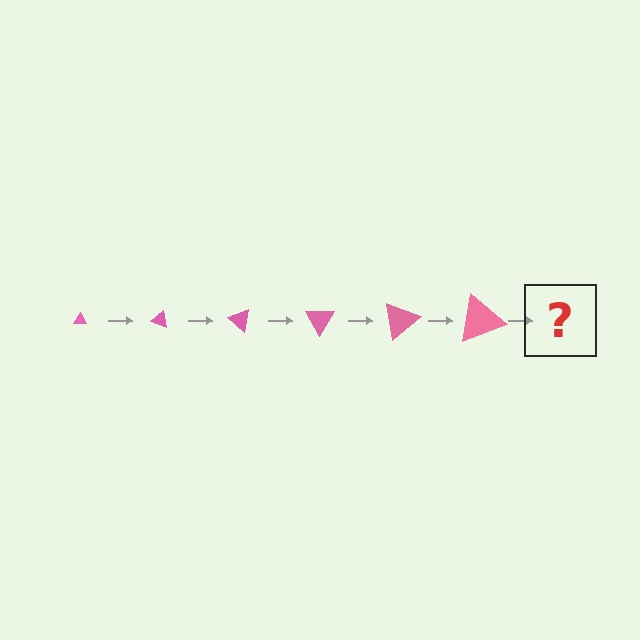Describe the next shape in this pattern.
It should be a triangle, larger than the previous one and rotated 120 degrees from the start.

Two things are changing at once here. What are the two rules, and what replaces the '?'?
The two rules are that the triangle grows larger each step and it rotates 20 degrees each step. The '?' should be a triangle, larger than the previous one and rotated 120 degrees from the start.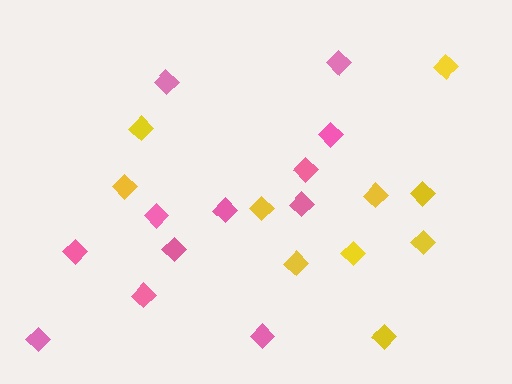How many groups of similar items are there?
There are 2 groups: one group of yellow diamonds (10) and one group of pink diamonds (12).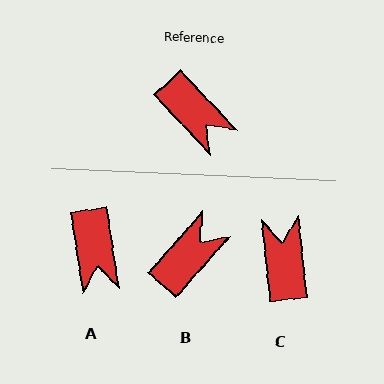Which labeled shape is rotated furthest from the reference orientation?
C, about 143 degrees away.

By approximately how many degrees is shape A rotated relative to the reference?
Approximately 34 degrees clockwise.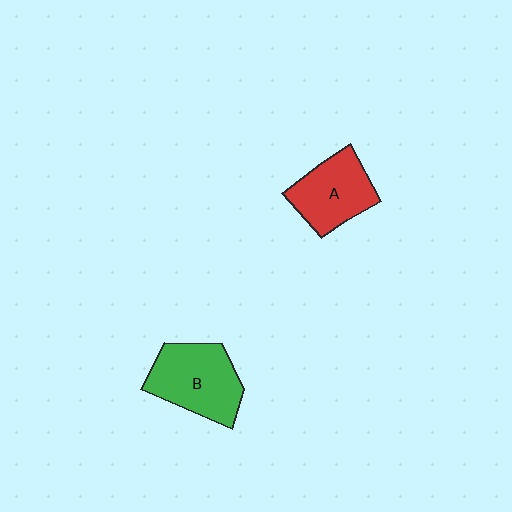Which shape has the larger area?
Shape B (green).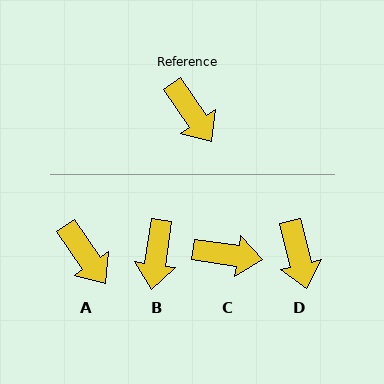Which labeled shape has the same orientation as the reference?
A.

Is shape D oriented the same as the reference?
No, it is off by about 21 degrees.